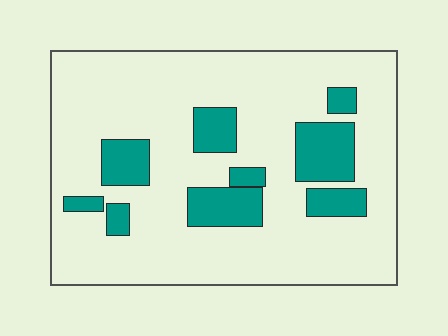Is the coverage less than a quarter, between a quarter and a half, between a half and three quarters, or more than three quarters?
Less than a quarter.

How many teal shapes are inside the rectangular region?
9.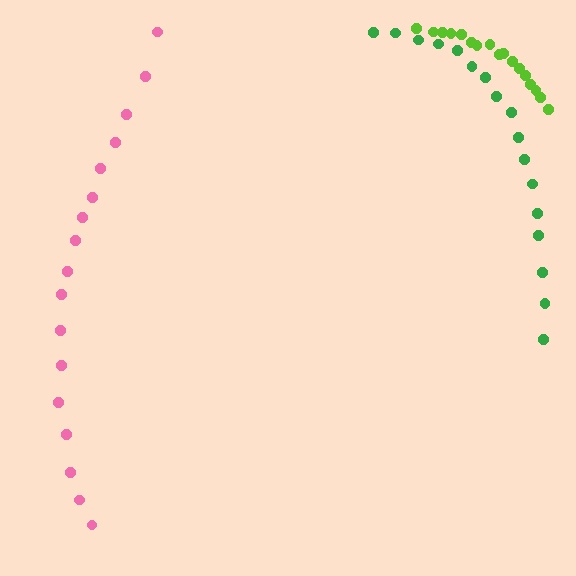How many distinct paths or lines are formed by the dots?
There are 3 distinct paths.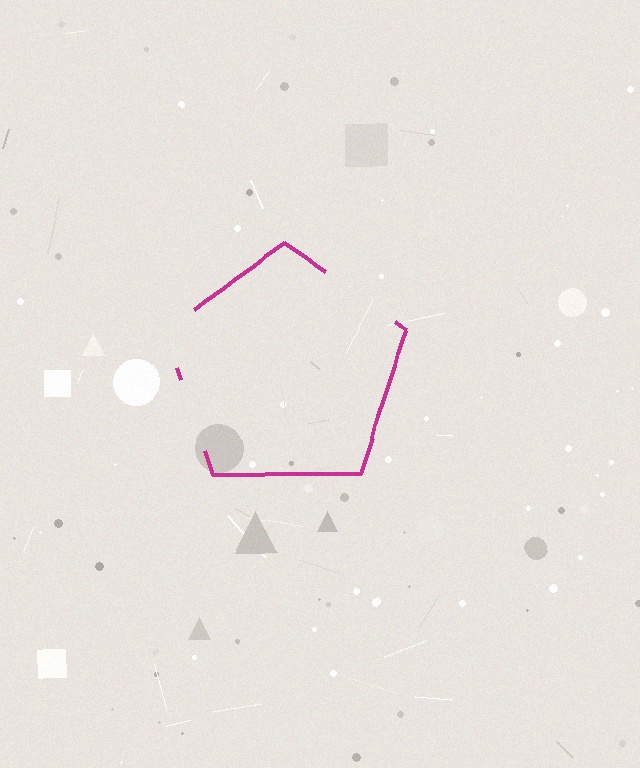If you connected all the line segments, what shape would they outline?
They would outline a pentagon.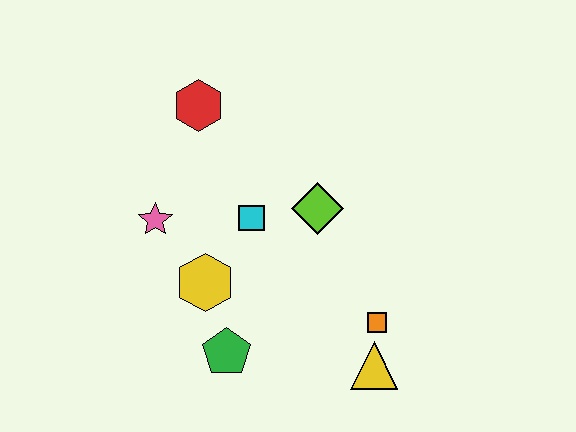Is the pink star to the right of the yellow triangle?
No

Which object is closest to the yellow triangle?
The orange square is closest to the yellow triangle.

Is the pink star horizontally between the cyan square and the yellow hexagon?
No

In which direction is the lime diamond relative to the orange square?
The lime diamond is above the orange square.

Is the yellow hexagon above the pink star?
No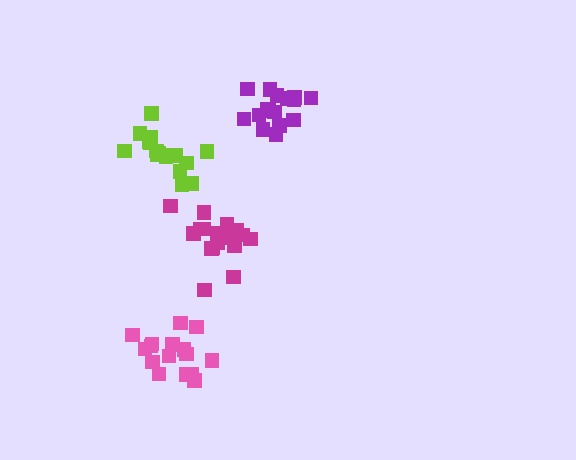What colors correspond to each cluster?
The clusters are colored: lime, pink, purple, magenta.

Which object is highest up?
The purple cluster is topmost.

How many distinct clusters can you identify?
There are 4 distinct clusters.